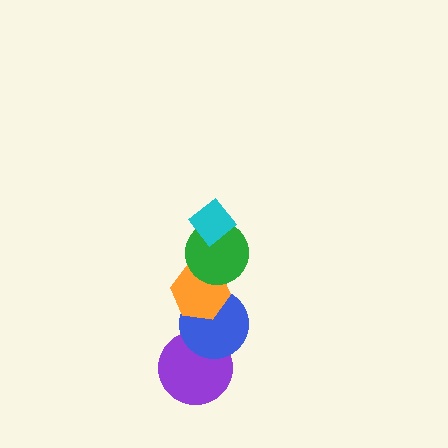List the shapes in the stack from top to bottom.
From top to bottom: the cyan diamond, the green circle, the orange hexagon, the blue circle, the purple circle.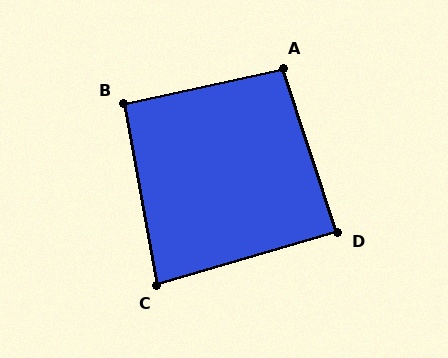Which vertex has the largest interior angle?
A, at approximately 96 degrees.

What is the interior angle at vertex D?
Approximately 88 degrees (approximately right).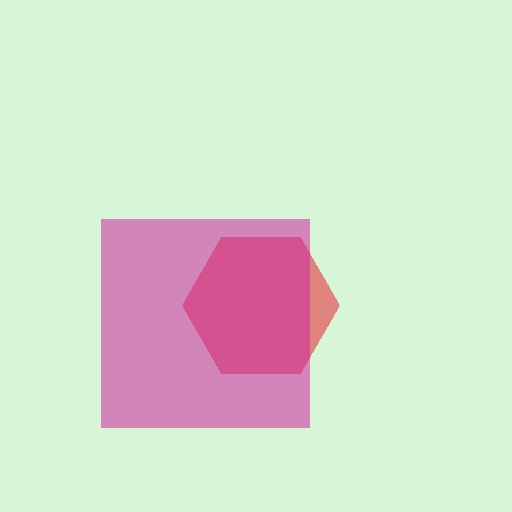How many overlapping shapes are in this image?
There are 2 overlapping shapes in the image.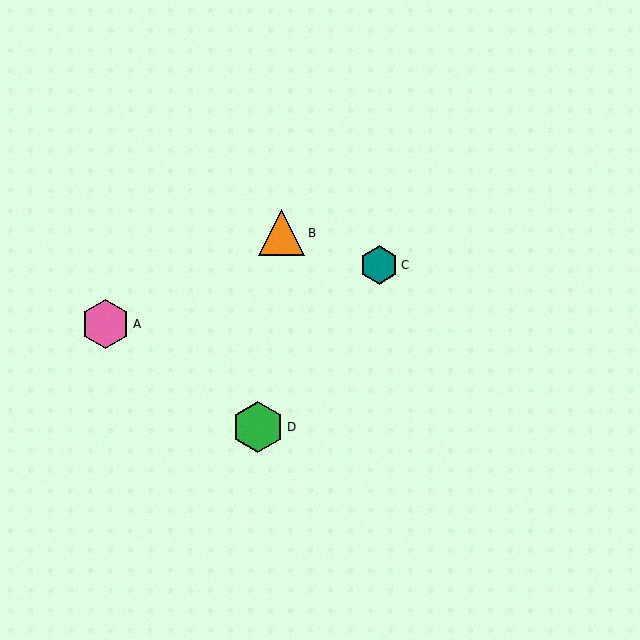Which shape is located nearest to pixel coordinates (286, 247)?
The orange triangle (labeled B) at (282, 233) is nearest to that location.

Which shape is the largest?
The green hexagon (labeled D) is the largest.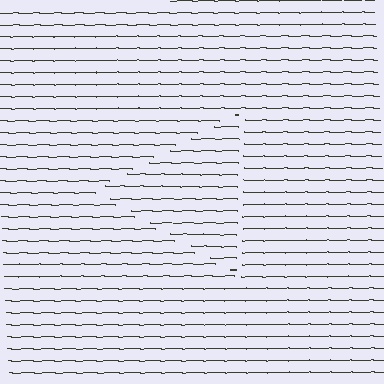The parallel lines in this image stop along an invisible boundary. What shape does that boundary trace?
An illusory triangle. The interior of the shape contains the same grating, shifted by half a period — the contour is defined by the phase discontinuity where line-ends from the inner and outer gratings abut.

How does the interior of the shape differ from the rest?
The interior of the shape contains the same grating, shifted by half a period — the contour is defined by the phase discontinuity where line-ends from the inner and outer gratings abut.